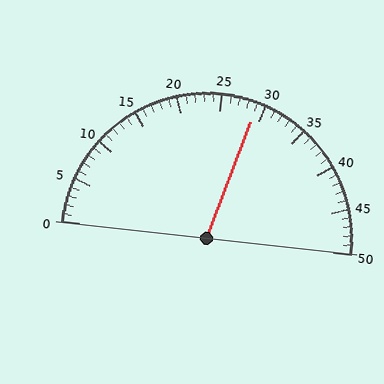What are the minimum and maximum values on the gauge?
The gauge ranges from 0 to 50.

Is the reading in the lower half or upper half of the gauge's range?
The reading is in the upper half of the range (0 to 50).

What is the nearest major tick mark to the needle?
The nearest major tick mark is 30.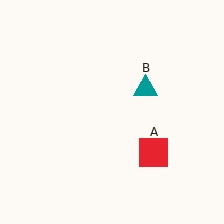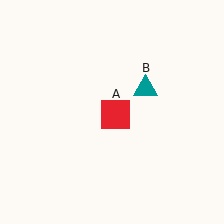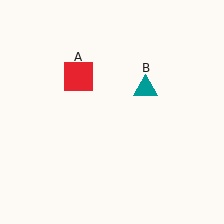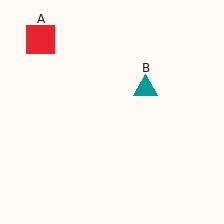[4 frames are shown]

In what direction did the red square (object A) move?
The red square (object A) moved up and to the left.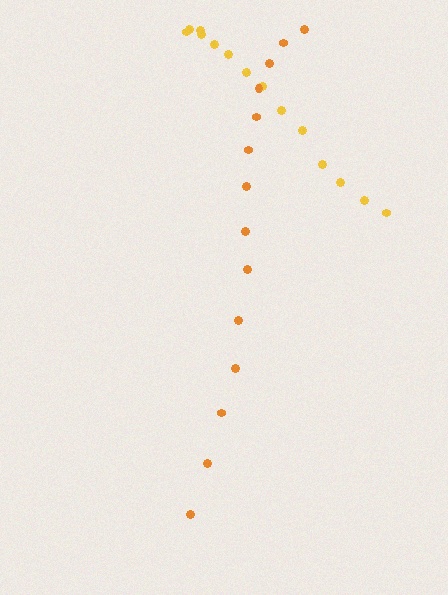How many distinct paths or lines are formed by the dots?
There are 2 distinct paths.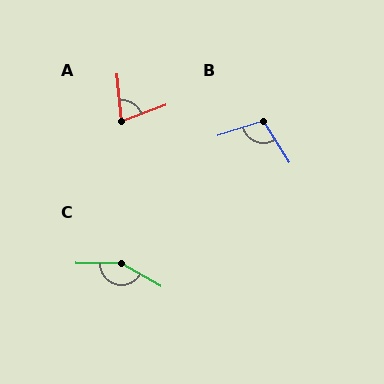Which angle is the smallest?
A, at approximately 75 degrees.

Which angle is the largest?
C, at approximately 151 degrees.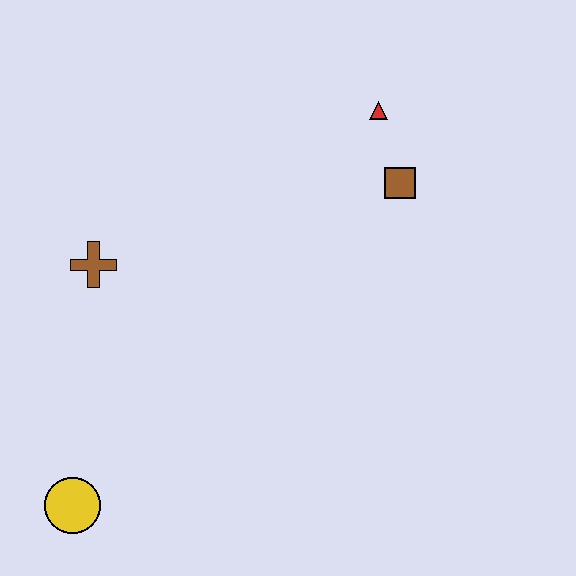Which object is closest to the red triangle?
The brown square is closest to the red triangle.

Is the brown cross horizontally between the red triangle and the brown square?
No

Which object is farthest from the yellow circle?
The red triangle is farthest from the yellow circle.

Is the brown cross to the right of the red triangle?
No